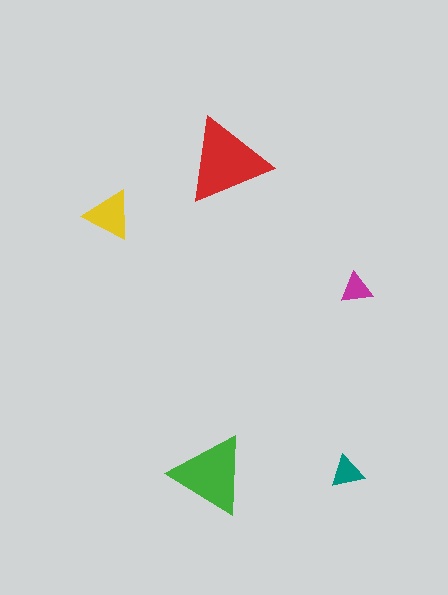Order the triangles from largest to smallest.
the red one, the green one, the yellow one, the teal one, the magenta one.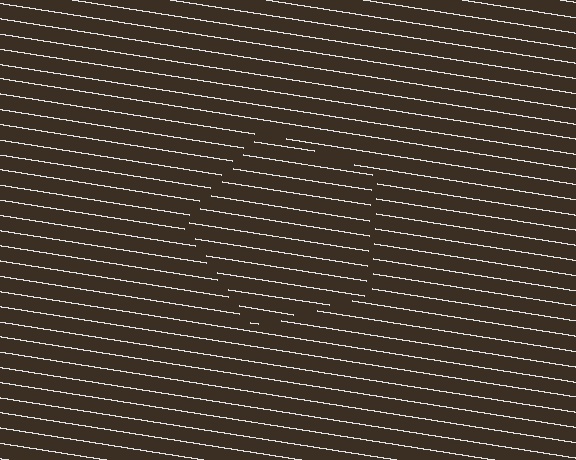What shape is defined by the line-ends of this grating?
An illusory pentagon. The interior of the shape contains the same grating, shifted by half a period — the contour is defined by the phase discontinuity where line-ends from the inner and outer gratings abut.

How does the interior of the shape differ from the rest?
The interior of the shape contains the same grating, shifted by half a period — the contour is defined by the phase discontinuity where line-ends from the inner and outer gratings abut.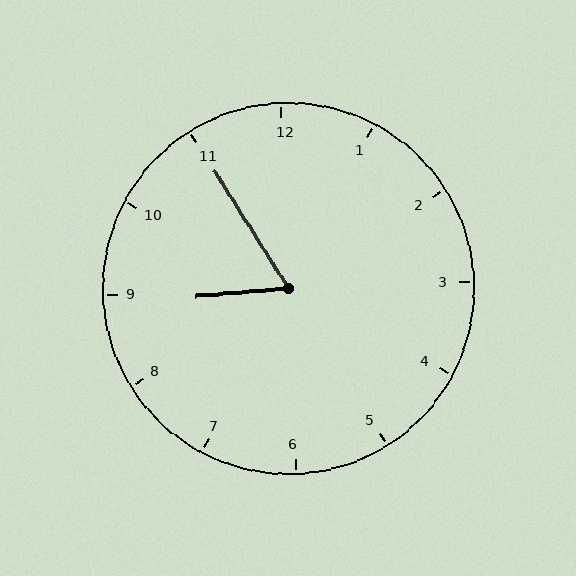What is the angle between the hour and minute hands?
Approximately 62 degrees.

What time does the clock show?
8:55.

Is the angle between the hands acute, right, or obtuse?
It is acute.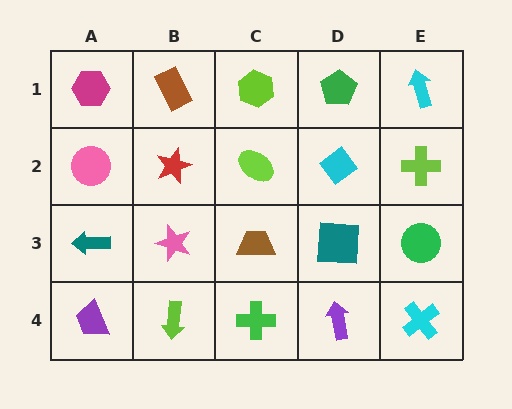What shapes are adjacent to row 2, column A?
A magenta hexagon (row 1, column A), a teal arrow (row 3, column A), a red star (row 2, column B).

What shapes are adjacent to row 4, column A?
A teal arrow (row 3, column A), a lime arrow (row 4, column B).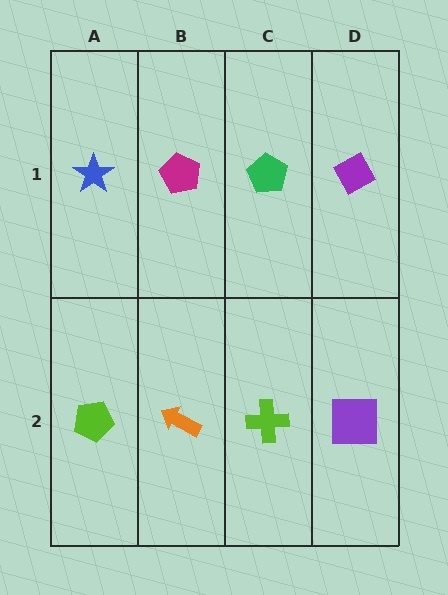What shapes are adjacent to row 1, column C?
A lime cross (row 2, column C), a magenta pentagon (row 1, column B), a purple diamond (row 1, column D).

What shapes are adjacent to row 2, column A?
A blue star (row 1, column A), an orange arrow (row 2, column B).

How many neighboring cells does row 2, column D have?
2.